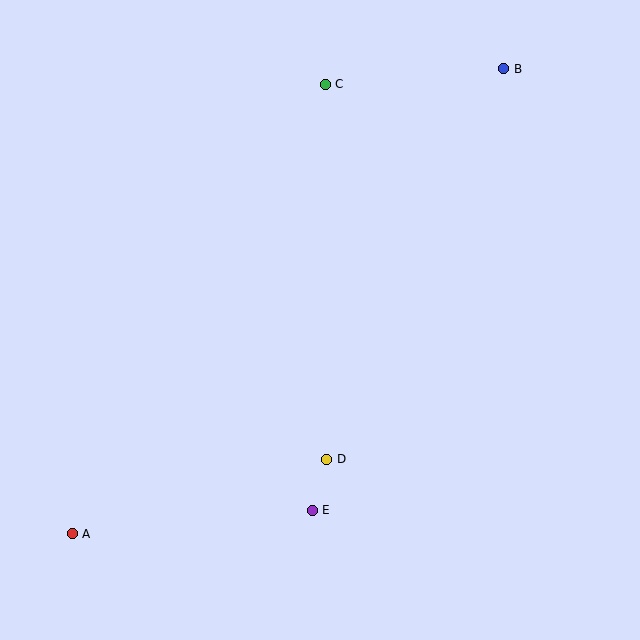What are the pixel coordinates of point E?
Point E is at (312, 510).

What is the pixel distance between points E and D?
The distance between E and D is 53 pixels.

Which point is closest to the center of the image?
Point D at (327, 459) is closest to the center.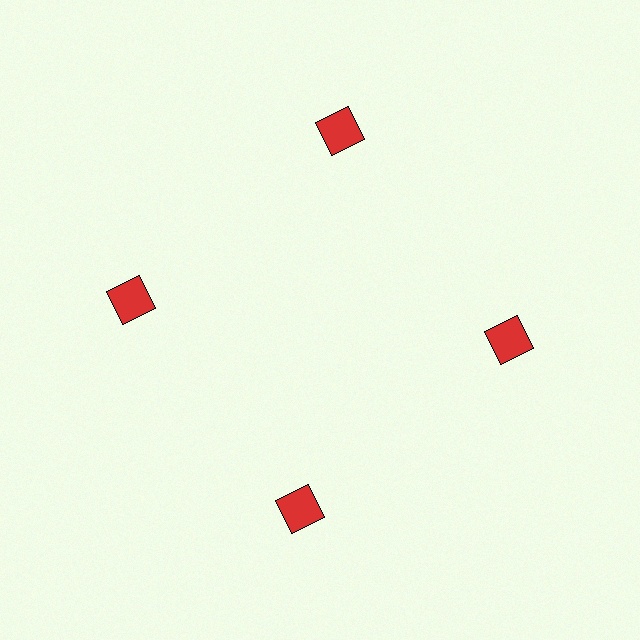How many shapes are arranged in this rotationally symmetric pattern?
There are 4 shapes, arranged in 4 groups of 1.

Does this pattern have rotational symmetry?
Yes, this pattern has 4-fold rotational symmetry. It looks the same after rotating 90 degrees around the center.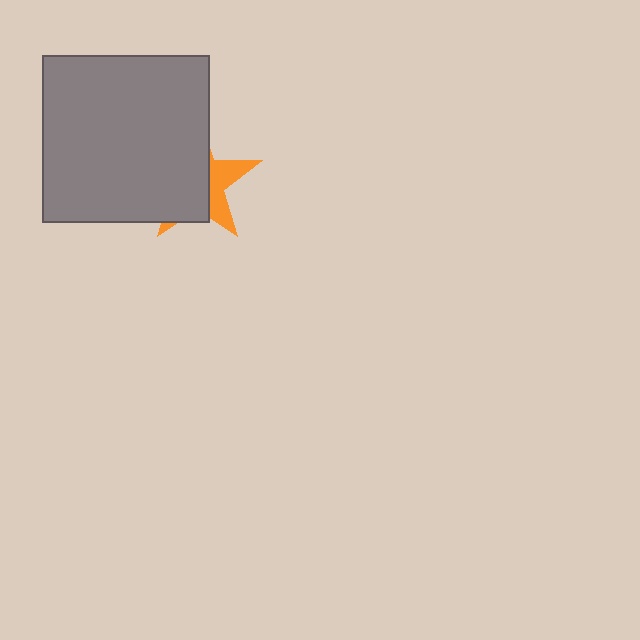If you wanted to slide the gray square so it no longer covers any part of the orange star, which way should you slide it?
Slide it left — that is the most direct way to separate the two shapes.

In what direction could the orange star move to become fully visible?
The orange star could move right. That would shift it out from behind the gray square entirely.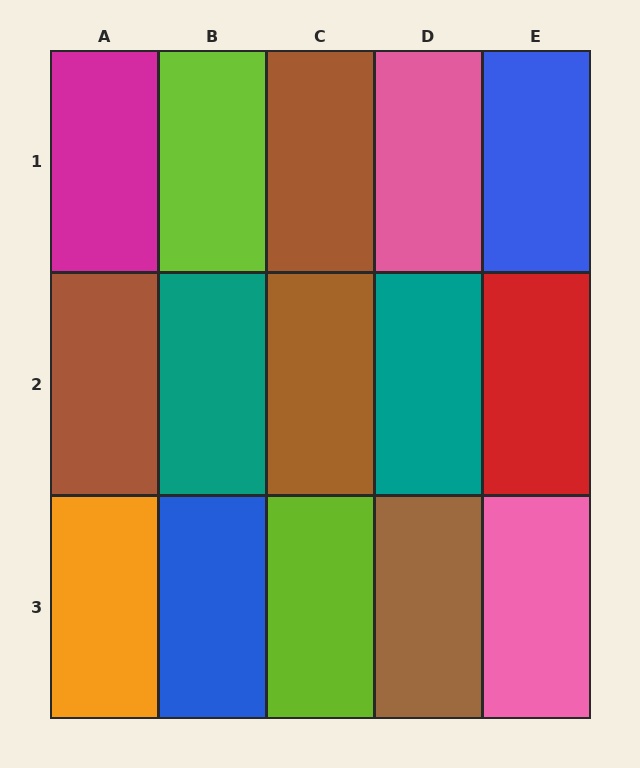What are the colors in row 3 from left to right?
Orange, blue, lime, brown, pink.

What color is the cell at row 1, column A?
Magenta.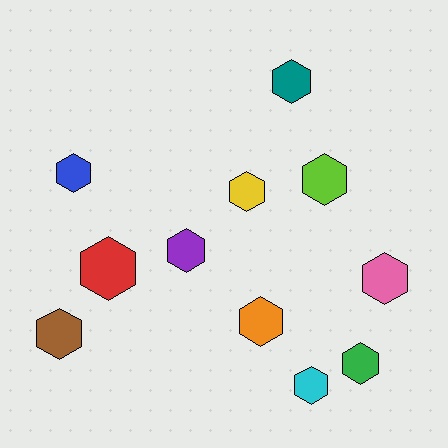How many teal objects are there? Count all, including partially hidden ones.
There is 1 teal object.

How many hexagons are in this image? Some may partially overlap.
There are 11 hexagons.